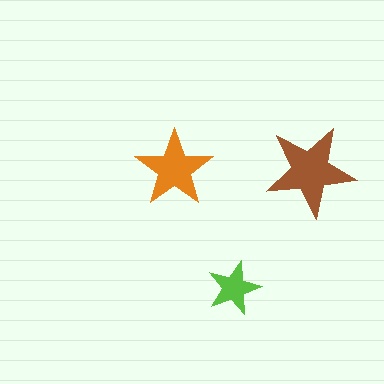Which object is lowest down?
The lime star is bottommost.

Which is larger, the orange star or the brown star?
The brown one.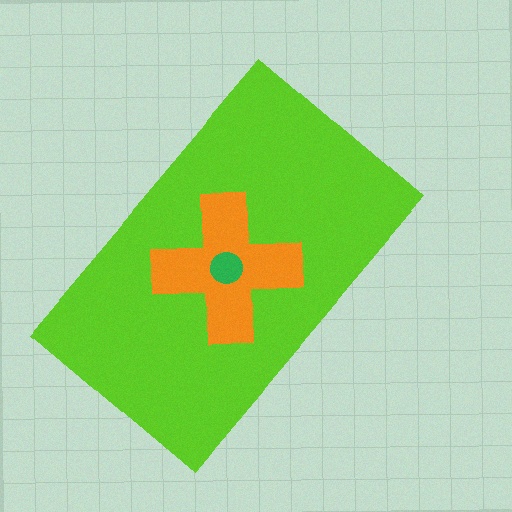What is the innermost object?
The green circle.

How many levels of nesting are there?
3.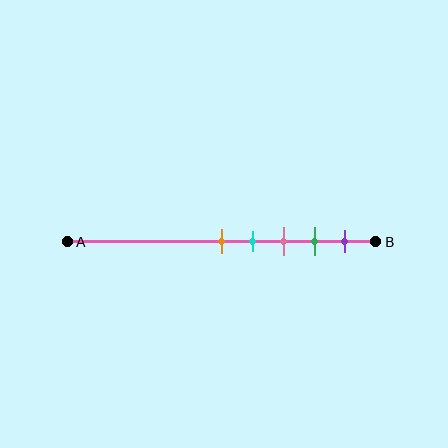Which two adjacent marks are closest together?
The orange and cyan marks are the closest adjacent pair.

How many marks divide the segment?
There are 5 marks dividing the segment.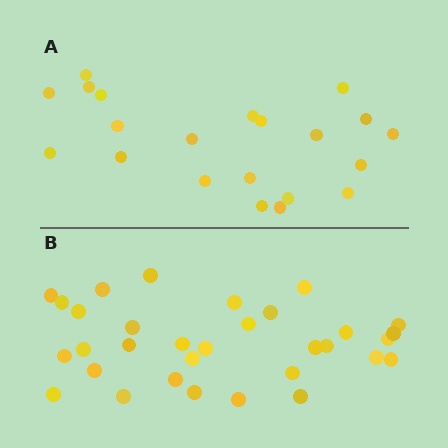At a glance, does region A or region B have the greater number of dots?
Region B (the bottom region) has more dots.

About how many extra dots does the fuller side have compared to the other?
Region B has roughly 12 or so more dots than region A.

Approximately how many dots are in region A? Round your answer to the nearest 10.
About 20 dots. (The exact count is 21, which rounds to 20.)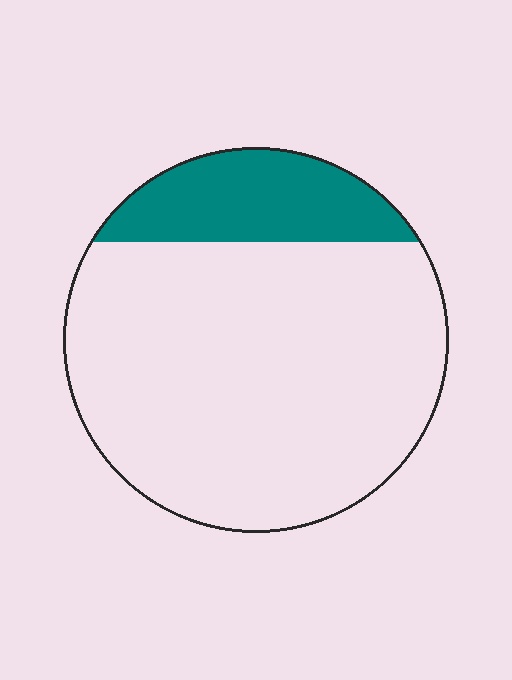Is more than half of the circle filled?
No.